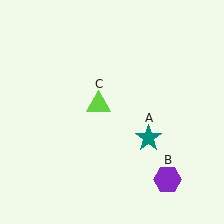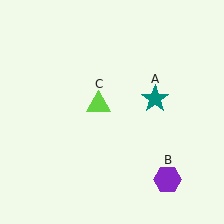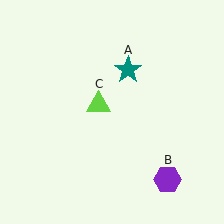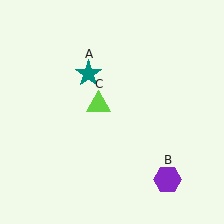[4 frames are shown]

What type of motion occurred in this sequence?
The teal star (object A) rotated counterclockwise around the center of the scene.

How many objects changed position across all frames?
1 object changed position: teal star (object A).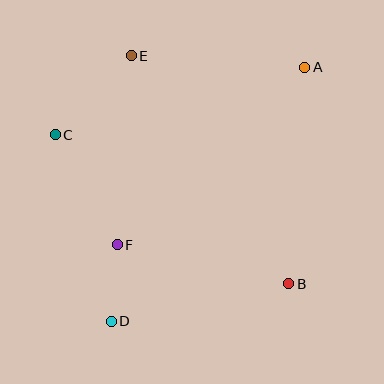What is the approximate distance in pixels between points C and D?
The distance between C and D is approximately 195 pixels.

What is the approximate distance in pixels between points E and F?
The distance between E and F is approximately 189 pixels.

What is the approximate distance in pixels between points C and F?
The distance between C and F is approximately 126 pixels.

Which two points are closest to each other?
Points D and F are closest to each other.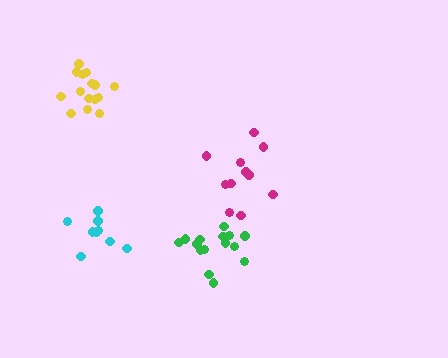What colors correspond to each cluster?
The clusters are colored: cyan, magenta, green, yellow.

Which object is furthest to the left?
The yellow cluster is leftmost.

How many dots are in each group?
Group 1: 9 dots, Group 2: 11 dots, Group 3: 15 dots, Group 4: 15 dots (50 total).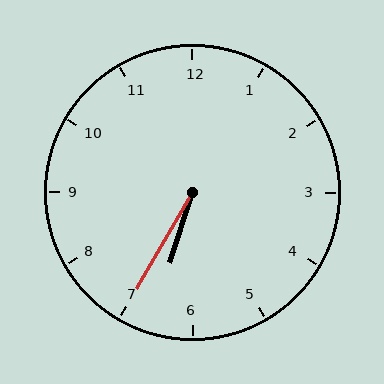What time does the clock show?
6:35.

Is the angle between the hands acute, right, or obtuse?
It is acute.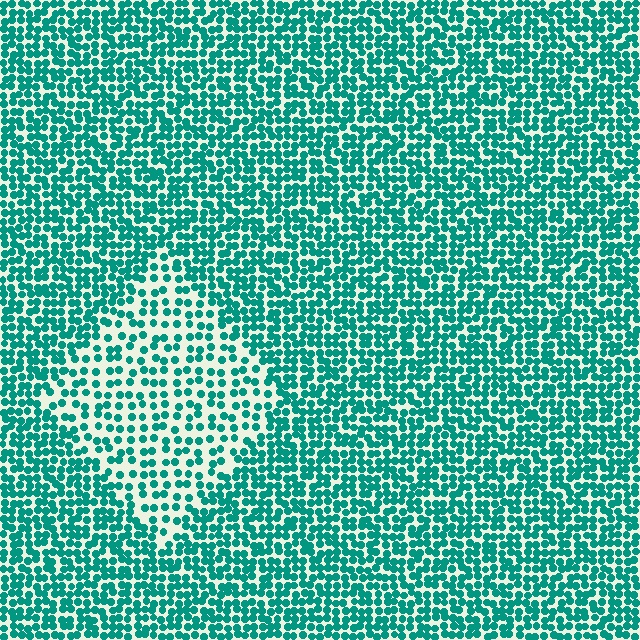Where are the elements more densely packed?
The elements are more densely packed outside the diamond boundary.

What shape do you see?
I see a diamond.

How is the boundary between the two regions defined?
The boundary is defined by a change in element density (approximately 1.9x ratio). All elements are the same color, size, and shape.